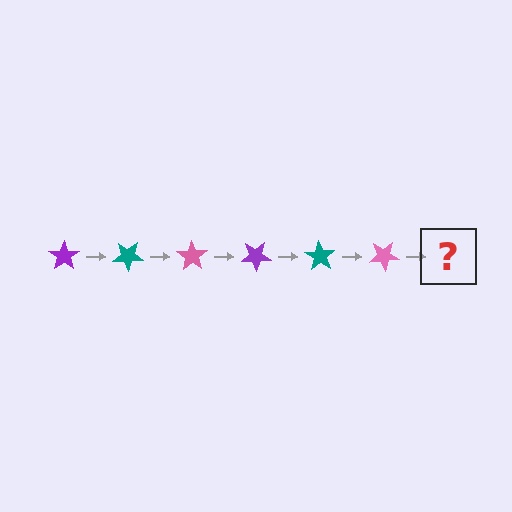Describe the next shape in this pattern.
It should be a purple star, rotated 210 degrees from the start.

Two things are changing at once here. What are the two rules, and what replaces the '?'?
The two rules are that it rotates 35 degrees each step and the color cycles through purple, teal, and pink. The '?' should be a purple star, rotated 210 degrees from the start.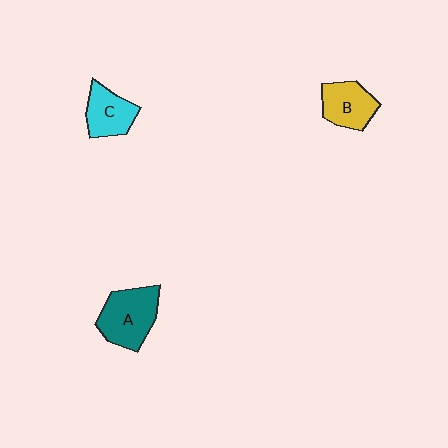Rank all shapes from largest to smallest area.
From largest to smallest: A (teal), B (yellow), C (cyan).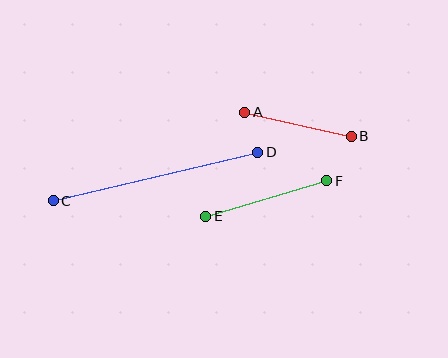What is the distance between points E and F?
The distance is approximately 126 pixels.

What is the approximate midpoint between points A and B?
The midpoint is at approximately (298, 124) pixels.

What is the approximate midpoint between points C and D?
The midpoint is at approximately (155, 176) pixels.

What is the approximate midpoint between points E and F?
The midpoint is at approximately (266, 199) pixels.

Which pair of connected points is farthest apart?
Points C and D are farthest apart.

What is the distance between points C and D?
The distance is approximately 210 pixels.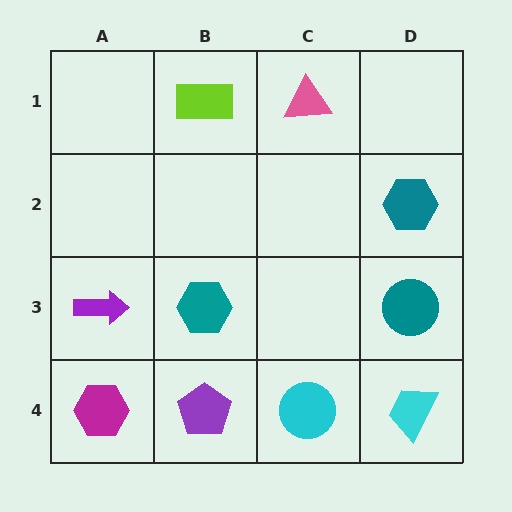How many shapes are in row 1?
2 shapes.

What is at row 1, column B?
A lime rectangle.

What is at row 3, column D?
A teal circle.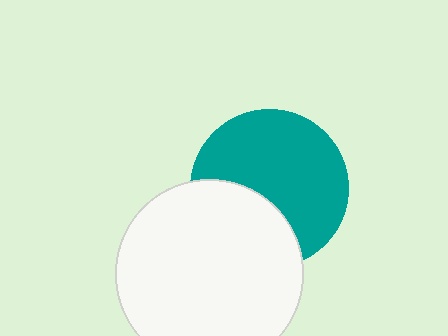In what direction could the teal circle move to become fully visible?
The teal circle could move up. That would shift it out from behind the white circle entirely.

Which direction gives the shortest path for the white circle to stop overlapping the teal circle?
Moving down gives the shortest separation.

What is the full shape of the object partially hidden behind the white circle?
The partially hidden object is a teal circle.